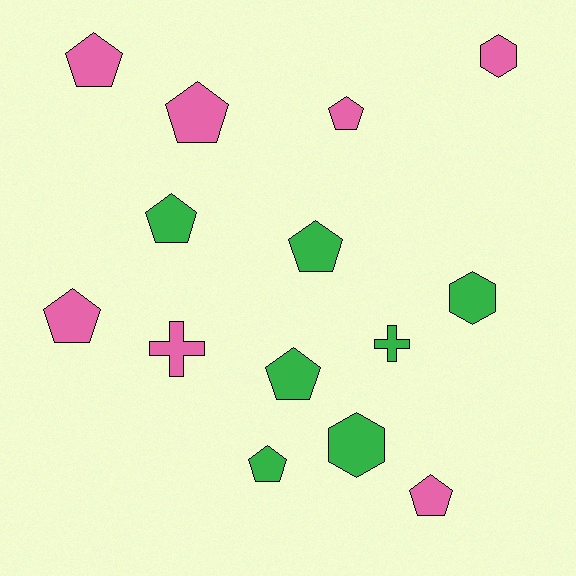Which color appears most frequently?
Pink, with 7 objects.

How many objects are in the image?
There are 14 objects.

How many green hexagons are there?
There are 2 green hexagons.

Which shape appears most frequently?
Pentagon, with 9 objects.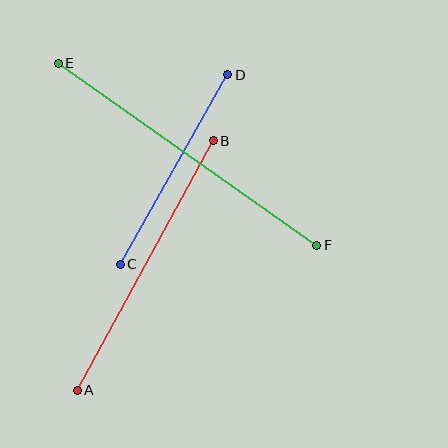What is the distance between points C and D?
The distance is approximately 218 pixels.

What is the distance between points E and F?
The distance is approximately 316 pixels.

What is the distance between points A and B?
The distance is approximately 284 pixels.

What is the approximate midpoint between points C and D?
The midpoint is at approximately (174, 170) pixels.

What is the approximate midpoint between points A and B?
The midpoint is at approximately (145, 265) pixels.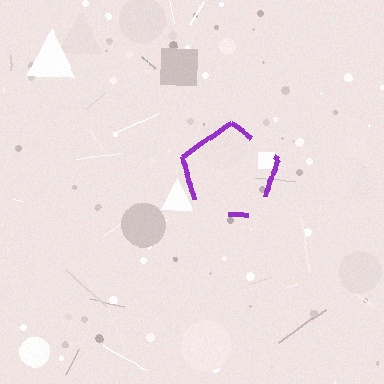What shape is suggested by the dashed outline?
The dashed outline suggests a pentagon.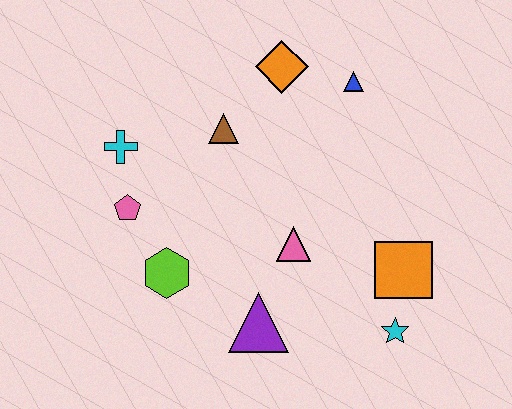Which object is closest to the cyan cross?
The pink pentagon is closest to the cyan cross.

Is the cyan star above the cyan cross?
No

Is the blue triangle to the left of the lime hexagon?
No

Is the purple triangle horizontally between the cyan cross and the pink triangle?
Yes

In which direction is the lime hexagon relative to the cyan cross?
The lime hexagon is below the cyan cross.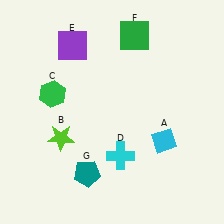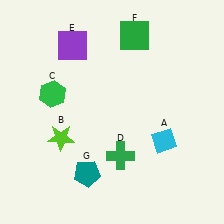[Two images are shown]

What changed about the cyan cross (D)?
In Image 1, D is cyan. In Image 2, it changed to green.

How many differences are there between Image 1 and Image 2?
There is 1 difference between the two images.